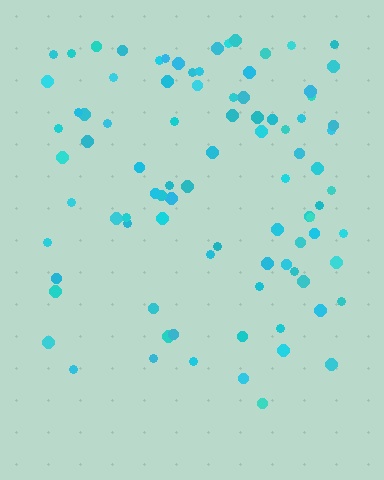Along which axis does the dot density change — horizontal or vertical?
Vertical.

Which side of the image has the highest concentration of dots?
The top.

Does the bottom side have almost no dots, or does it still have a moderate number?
Still a moderate number, just noticeably fewer than the top.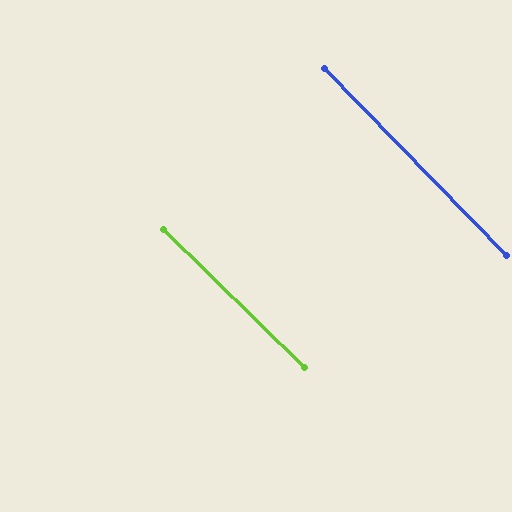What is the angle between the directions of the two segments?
Approximately 1 degree.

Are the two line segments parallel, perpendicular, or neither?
Parallel — their directions differ by only 1.4°.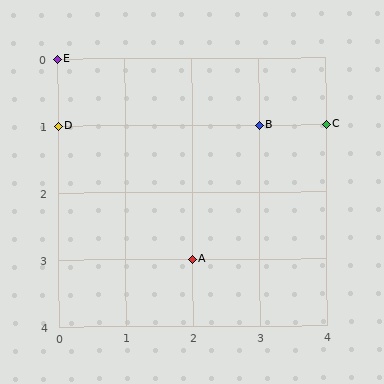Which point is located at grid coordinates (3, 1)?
Point B is at (3, 1).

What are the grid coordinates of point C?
Point C is at grid coordinates (4, 1).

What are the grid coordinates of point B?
Point B is at grid coordinates (3, 1).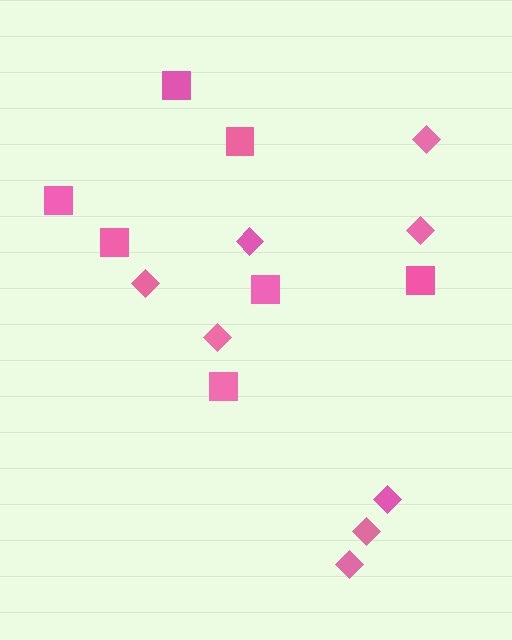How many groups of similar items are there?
There are 2 groups: one group of diamonds (8) and one group of squares (7).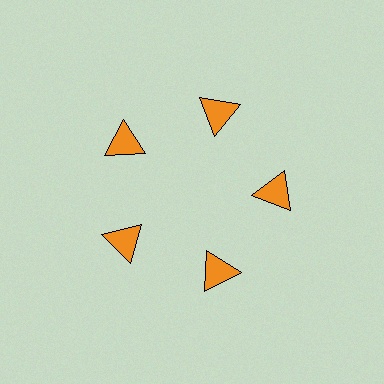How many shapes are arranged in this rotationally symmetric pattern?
There are 5 shapes, arranged in 5 groups of 1.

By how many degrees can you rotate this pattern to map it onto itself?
The pattern maps onto itself every 72 degrees of rotation.